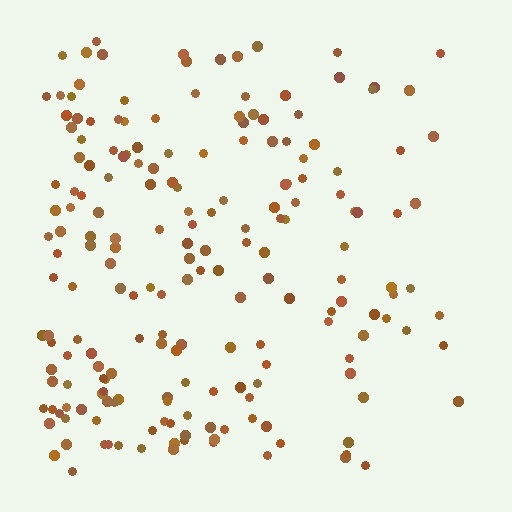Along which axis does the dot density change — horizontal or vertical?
Horizontal.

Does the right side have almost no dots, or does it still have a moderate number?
Still a moderate number, just noticeably fewer than the left.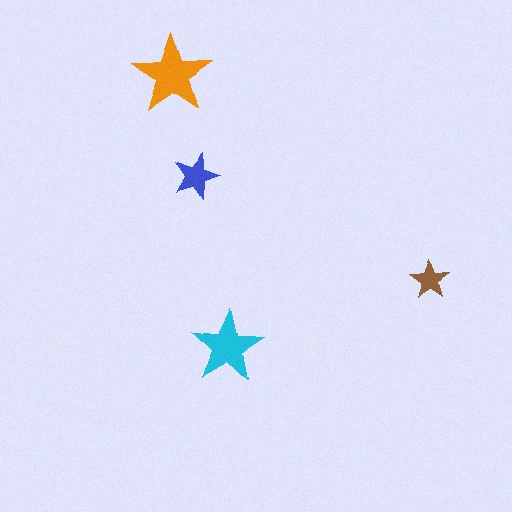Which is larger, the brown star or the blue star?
The blue one.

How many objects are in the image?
There are 4 objects in the image.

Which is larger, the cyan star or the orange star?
The orange one.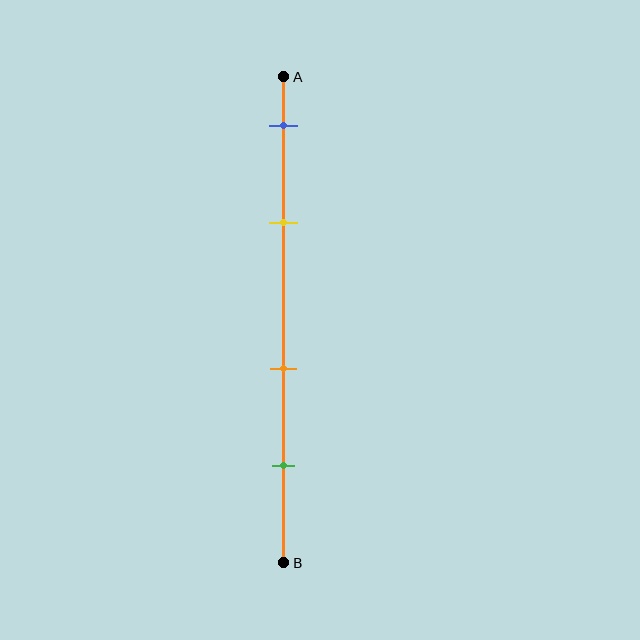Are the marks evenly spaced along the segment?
No, the marks are not evenly spaced.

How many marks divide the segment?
There are 4 marks dividing the segment.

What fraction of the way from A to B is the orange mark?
The orange mark is approximately 60% (0.6) of the way from A to B.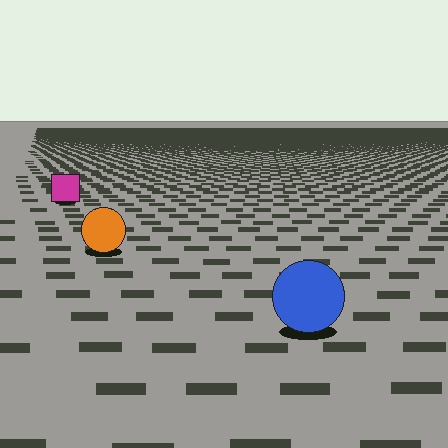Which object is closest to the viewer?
The blue circle is closest. The texture marks near it are larger and more spread out.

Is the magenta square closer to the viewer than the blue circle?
No. The blue circle is closer — you can tell from the texture gradient: the ground texture is coarser near it.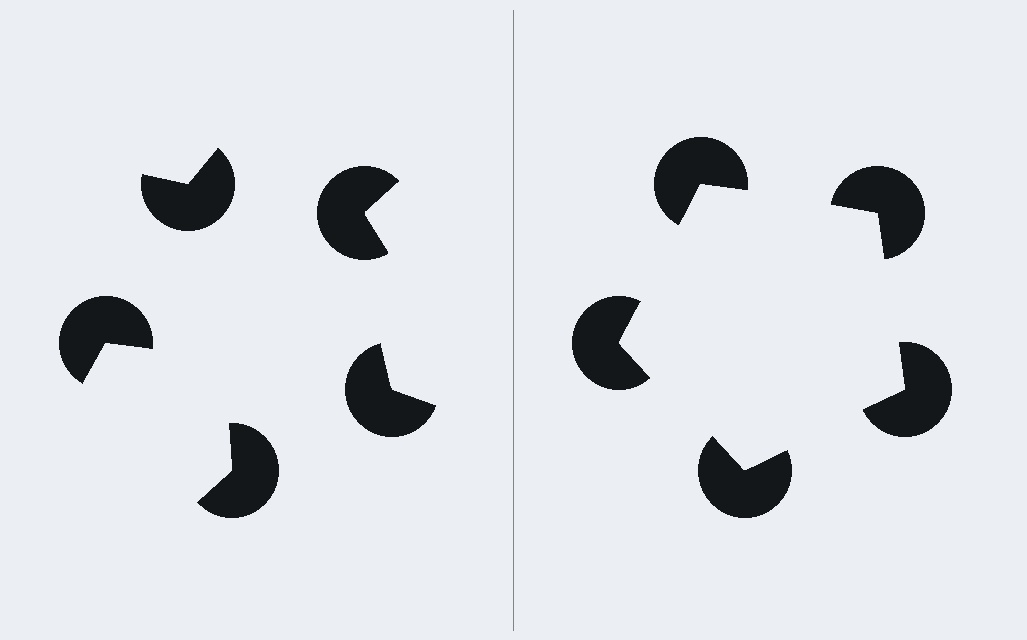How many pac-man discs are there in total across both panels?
10 — 5 on each side.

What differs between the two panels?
The pac-man discs are positioned identically on both sides; only the wedge orientations differ. On the right they align to a pentagon; on the left they are misaligned.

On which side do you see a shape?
An illusory pentagon appears on the right side. On the left side the wedge cuts are rotated, so no coherent shape forms.